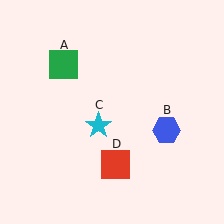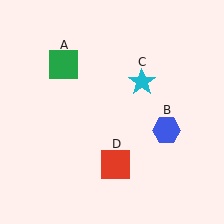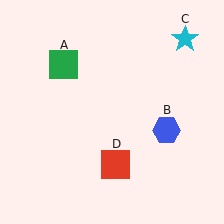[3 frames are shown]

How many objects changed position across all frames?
1 object changed position: cyan star (object C).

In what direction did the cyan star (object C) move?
The cyan star (object C) moved up and to the right.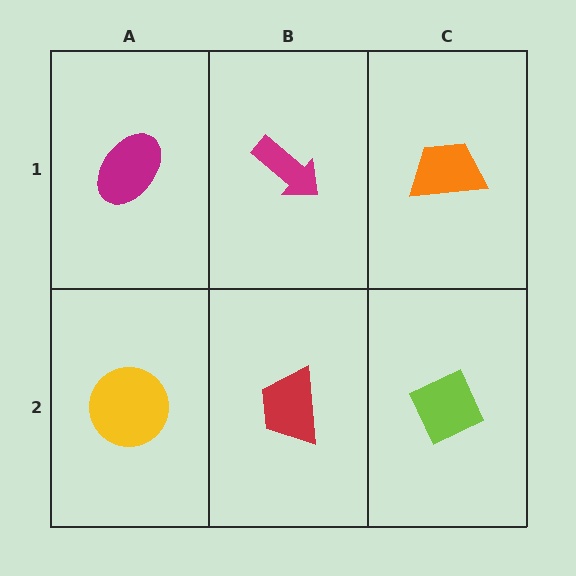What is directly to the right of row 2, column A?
A red trapezoid.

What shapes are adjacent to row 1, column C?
A lime diamond (row 2, column C), a magenta arrow (row 1, column B).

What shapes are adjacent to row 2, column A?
A magenta ellipse (row 1, column A), a red trapezoid (row 2, column B).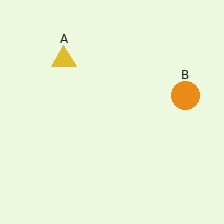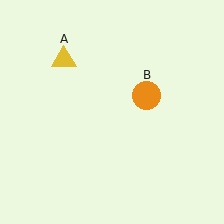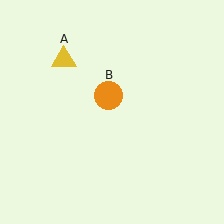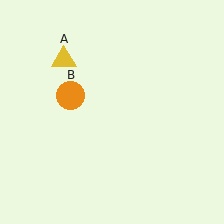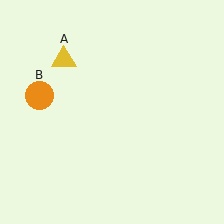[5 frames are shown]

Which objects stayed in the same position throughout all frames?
Yellow triangle (object A) remained stationary.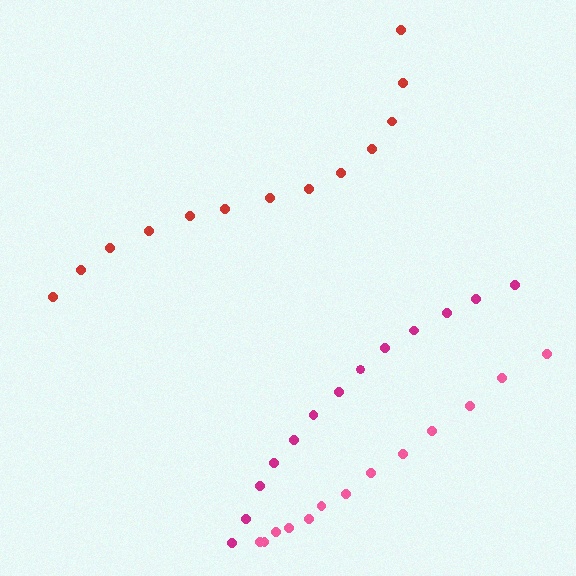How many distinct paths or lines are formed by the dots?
There are 3 distinct paths.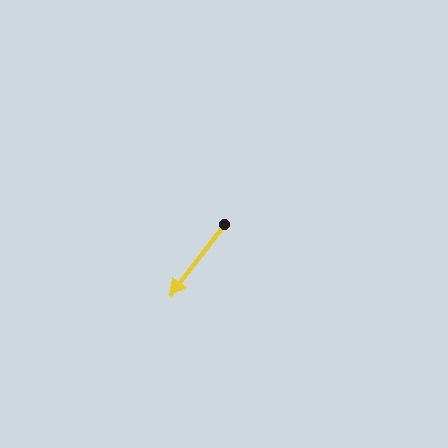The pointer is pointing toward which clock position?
Roughly 7 o'clock.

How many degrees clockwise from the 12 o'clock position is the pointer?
Approximately 217 degrees.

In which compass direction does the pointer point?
Southwest.